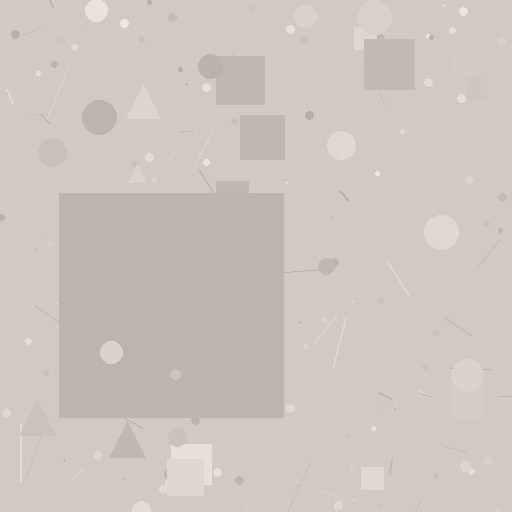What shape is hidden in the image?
A square is hidden in the image.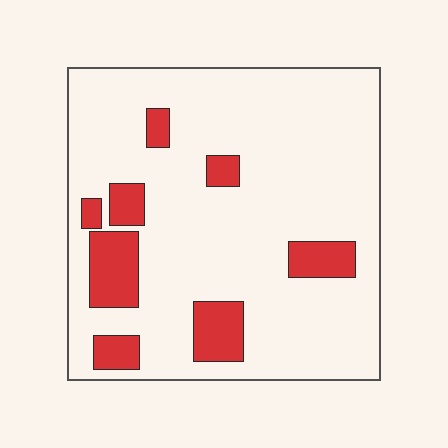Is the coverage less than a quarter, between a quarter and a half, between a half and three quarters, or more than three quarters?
Less than a quarter.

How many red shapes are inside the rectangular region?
8.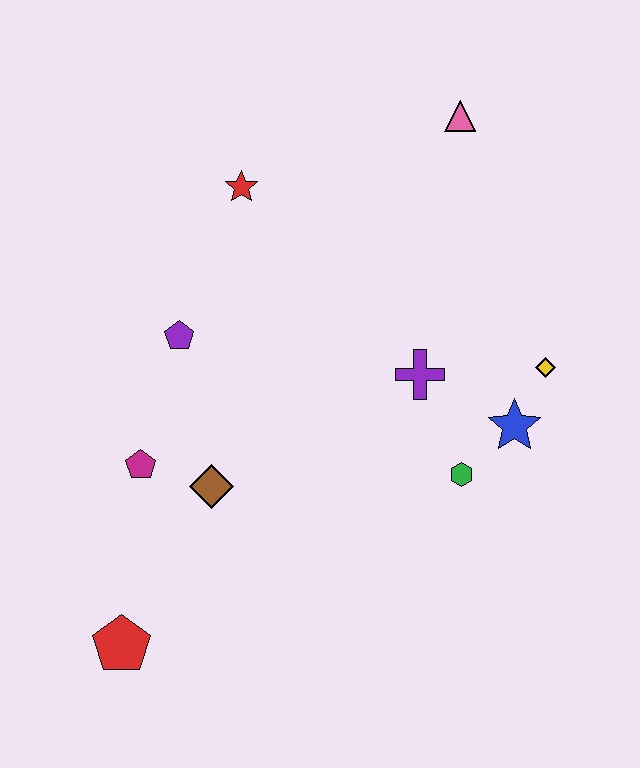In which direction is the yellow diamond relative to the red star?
The yellow diamond is to the right of the red star.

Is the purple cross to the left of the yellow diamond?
Yes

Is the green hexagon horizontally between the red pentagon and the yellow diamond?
Yes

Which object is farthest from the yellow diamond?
The red pentagon is farthest from the yellow diamond.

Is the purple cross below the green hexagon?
No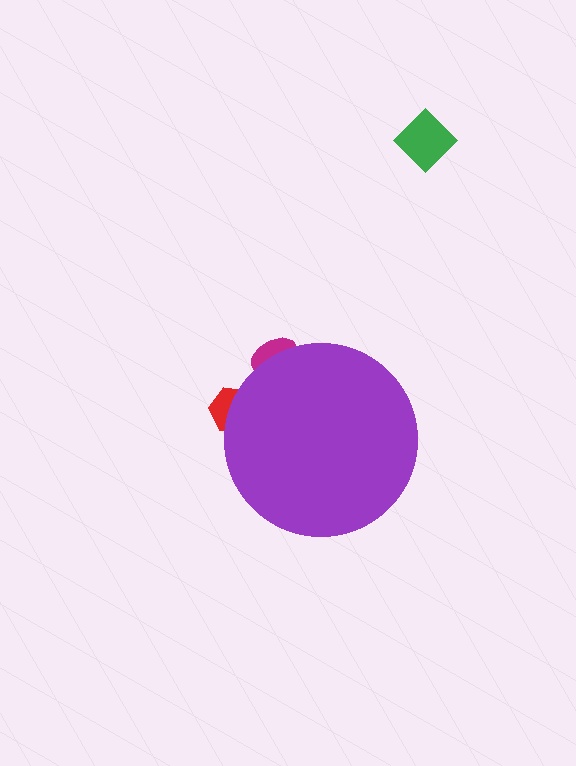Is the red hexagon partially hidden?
Yes, the red hexagon is partially hidden behind the purple circle.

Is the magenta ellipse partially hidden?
Yes, the magenta ellipse is partially hidden behind the purple circle.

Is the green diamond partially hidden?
No, the green diamond is fully visible.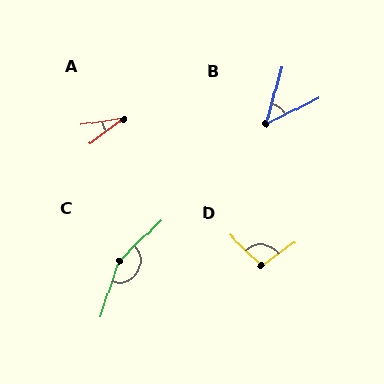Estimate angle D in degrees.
Approximately 101 degrees.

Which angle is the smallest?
A, at approximately 27 degrees.